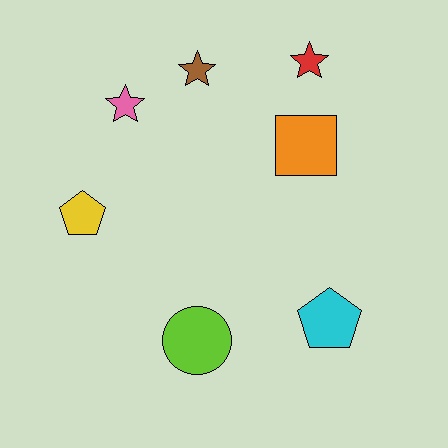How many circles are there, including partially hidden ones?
There is 1 circle.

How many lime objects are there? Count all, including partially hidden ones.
There is 1 lime object.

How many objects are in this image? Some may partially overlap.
There are 7 objects.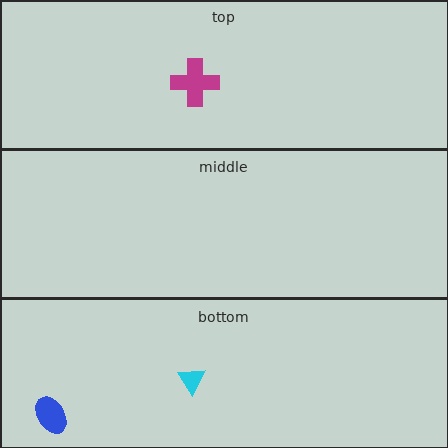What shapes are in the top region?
The magenta cross.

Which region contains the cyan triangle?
The bottom region.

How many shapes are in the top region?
1.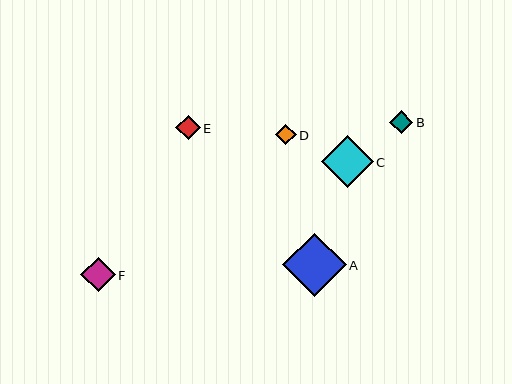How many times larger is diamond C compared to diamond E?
Diamond C is approximately 2.1 times the size of diamond E.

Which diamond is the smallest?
Diamond D is the smallest with a size of approximately 21 pixels.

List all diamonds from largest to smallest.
From largest to smallest: A, C, F, E, B, D.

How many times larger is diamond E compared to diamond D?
Diamond E is approximately 1.2 times the size of diamond D.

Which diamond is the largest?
Diamond A is the largest with a size of approximately 64 pixels.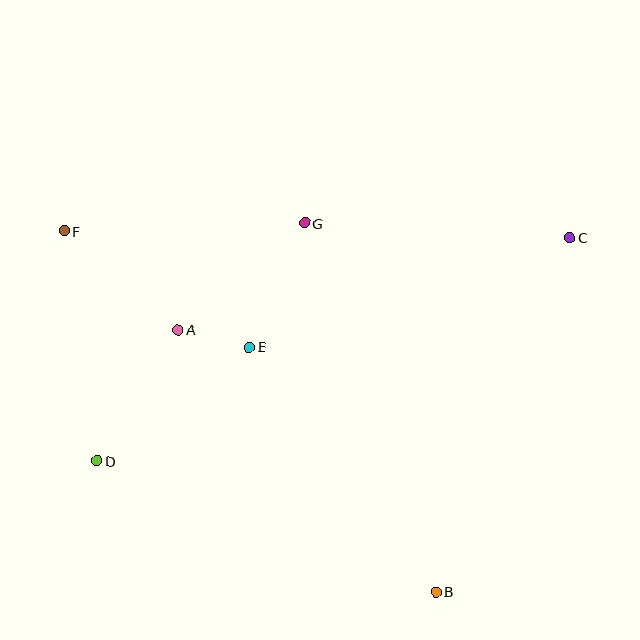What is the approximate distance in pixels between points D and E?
The distance between D and E is approximately 190 pixels.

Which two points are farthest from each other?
Points C and D are farthest from each other.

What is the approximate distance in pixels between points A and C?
The distance between A and C is approximately 402 pixels.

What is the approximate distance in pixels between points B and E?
The distance between B and E is approximately 308 pixels.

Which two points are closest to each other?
Points A and E are closest to each other.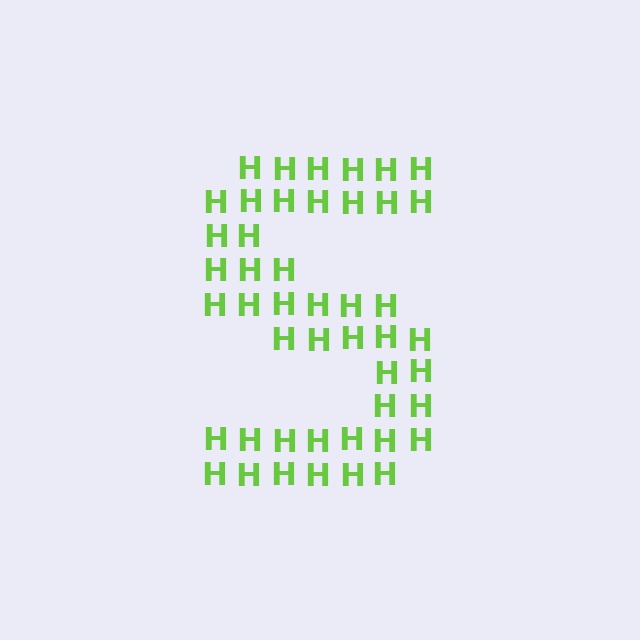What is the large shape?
The large shape is the letter S.